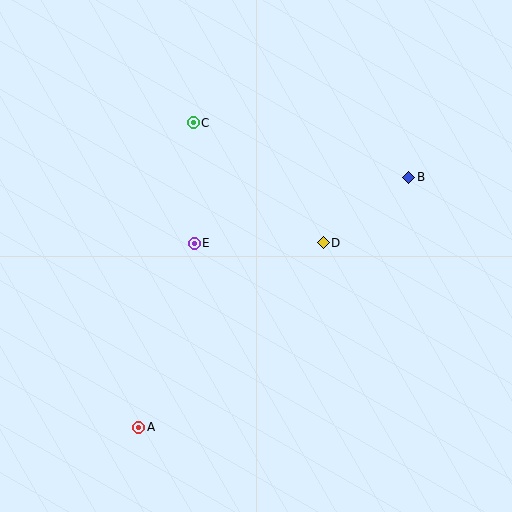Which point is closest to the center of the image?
Point E at (194, 243) is closest to the center.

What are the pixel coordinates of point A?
Point A is at (139, 427).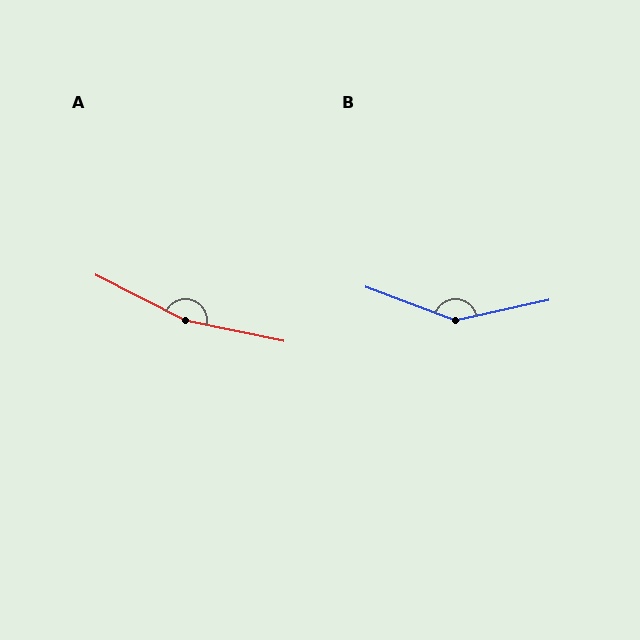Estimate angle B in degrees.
Approximately 147 degrees.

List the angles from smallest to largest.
B (147°), A (165°).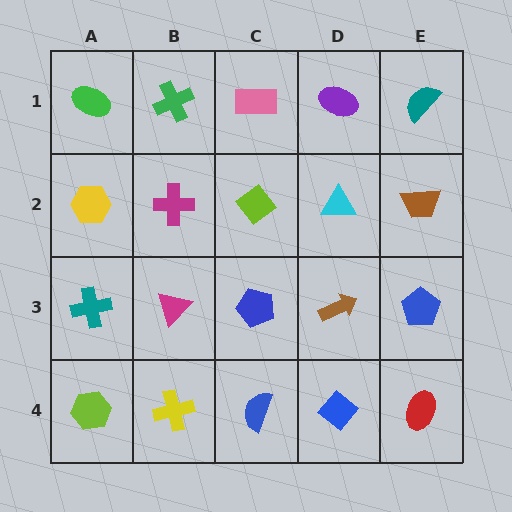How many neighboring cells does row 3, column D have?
4.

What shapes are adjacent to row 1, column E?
A brown trapezoid (row 2, column E), a purple ellipse (row 1, column D).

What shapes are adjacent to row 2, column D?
A purple ellipse (row 1, column D), a brown arrow (row 3, column D), a lime diamond (row 2, column C), a brown trapezoid (row 2, column E).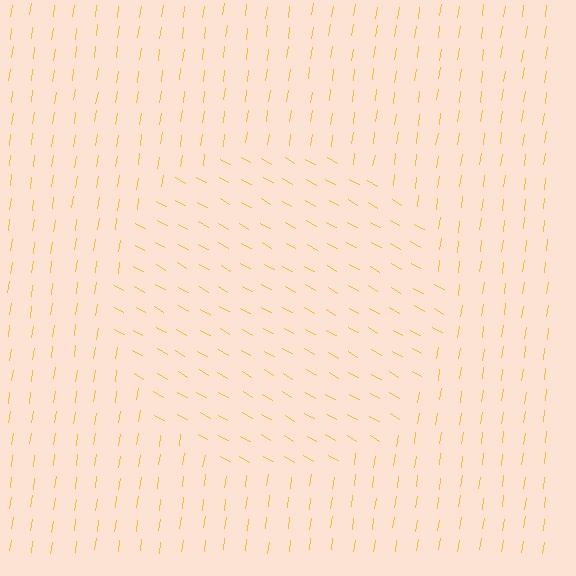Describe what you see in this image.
The image is filled with small yellow line segments. A circle region in the image has lines oriented differently from the surrounding lines, creating a visible texture boundary.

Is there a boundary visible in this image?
Yes, there is a texture boundary formed by a change in line orientation.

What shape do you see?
I see a circle.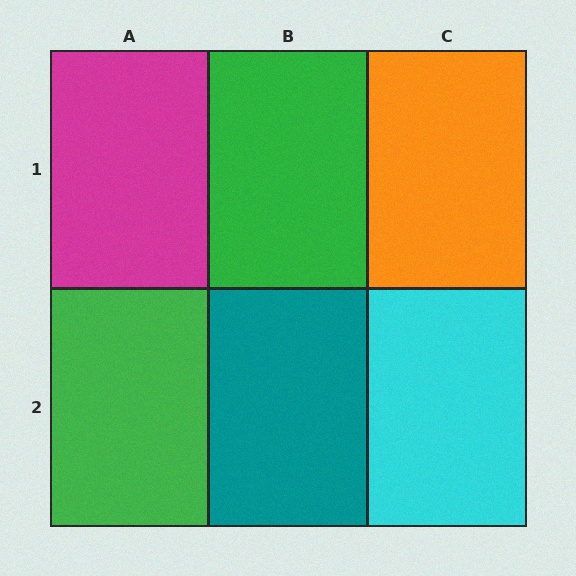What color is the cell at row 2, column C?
Cyan.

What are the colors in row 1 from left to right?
Magenta, green, orange.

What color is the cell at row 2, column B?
Teal.